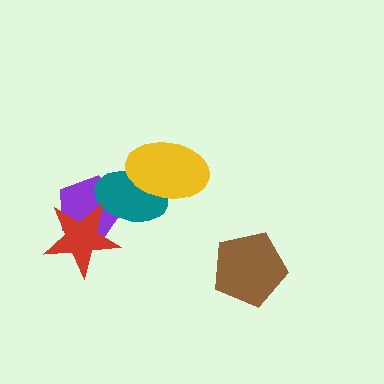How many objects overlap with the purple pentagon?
2 objects overlap with the purple pentagon.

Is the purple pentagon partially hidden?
Yes, it is partially covered by another shape.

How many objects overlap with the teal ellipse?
3 objects overlap with the teal ellipse.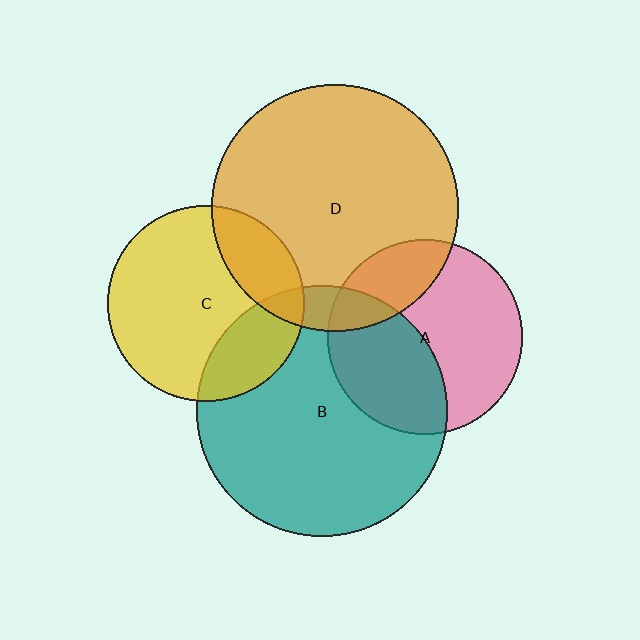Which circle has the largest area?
Circle B (teal).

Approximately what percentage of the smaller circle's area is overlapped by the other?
Approximately 25%.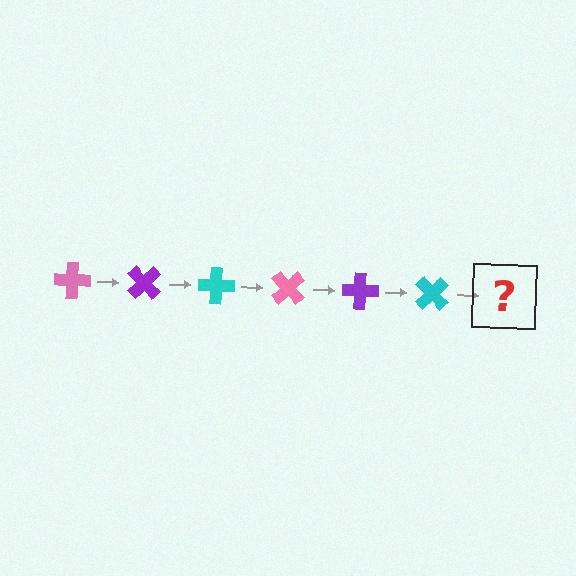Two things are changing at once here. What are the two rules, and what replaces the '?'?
The two rules are that it rotates 45 degrees each step and the color cycles through pink, purple, and cyan. The '?' should be a pink cross, rotated 270 degrees from the start.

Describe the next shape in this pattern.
It should be a pink cross, rotated 270 degrees from the start.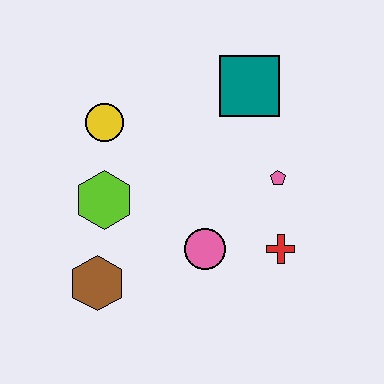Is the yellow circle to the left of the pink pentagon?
Yes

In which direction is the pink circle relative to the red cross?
The pink circle is to the left of the red cross.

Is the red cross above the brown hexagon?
Yes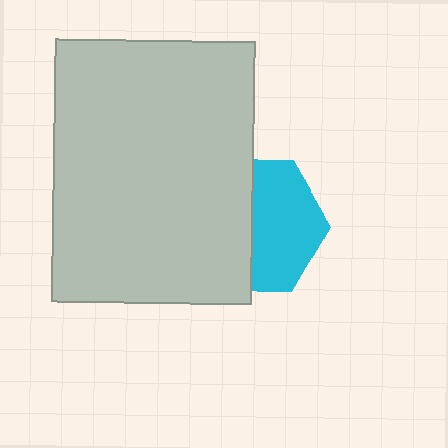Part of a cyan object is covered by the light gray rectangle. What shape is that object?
It is a hexagon.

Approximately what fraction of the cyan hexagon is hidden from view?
Roughly 49% of the cyan hexagon is hidden behind the light gray rectangle.